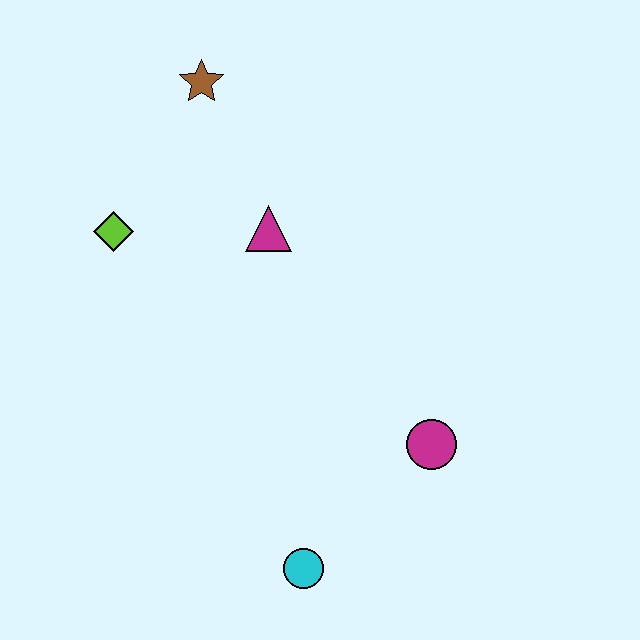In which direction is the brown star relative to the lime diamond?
The brown star is above the lime diamond.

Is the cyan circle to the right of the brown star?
Yes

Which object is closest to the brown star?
The magenta triangle is closest to the brown star.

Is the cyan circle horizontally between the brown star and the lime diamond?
No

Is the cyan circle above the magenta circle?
No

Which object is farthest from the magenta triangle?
The cyan circle is farthest from the magenta triangle.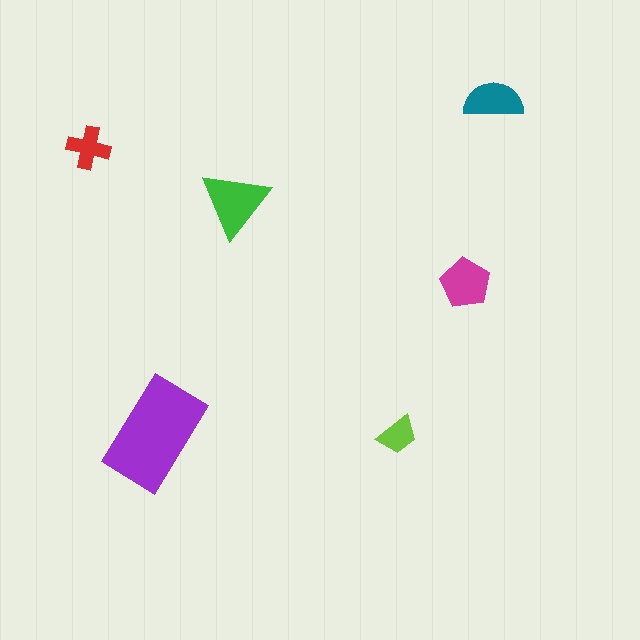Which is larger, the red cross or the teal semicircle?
The teal semicircle.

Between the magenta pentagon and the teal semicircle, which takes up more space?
The magenta pentagon.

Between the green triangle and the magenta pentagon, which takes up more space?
The green triangle.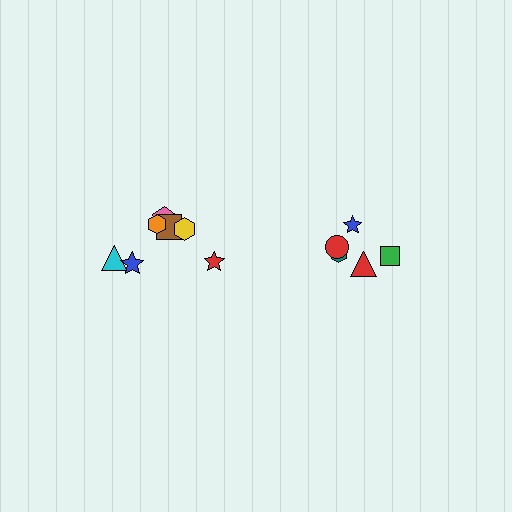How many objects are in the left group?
There are 7 objects.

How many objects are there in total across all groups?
There are 12 objects.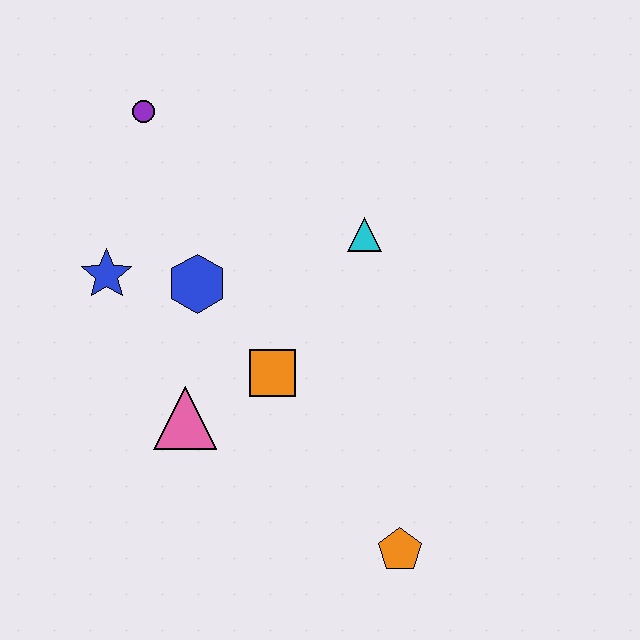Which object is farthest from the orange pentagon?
The purple circle is farthest from the orange pentagon.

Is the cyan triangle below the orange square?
No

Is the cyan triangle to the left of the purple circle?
No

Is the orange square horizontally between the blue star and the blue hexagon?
No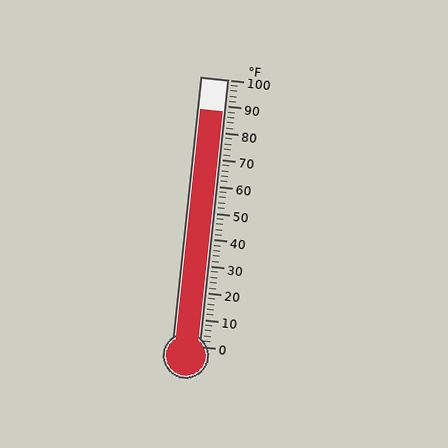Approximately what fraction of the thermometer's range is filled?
The thermometer is filled to approximately 90% of its range.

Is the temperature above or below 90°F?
The temperature is below 90°F.